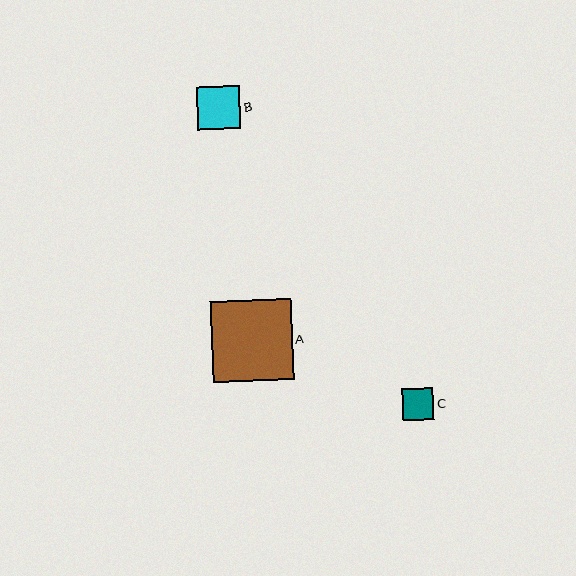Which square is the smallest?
Square C is the smallest with a size of approximately 31 pixels.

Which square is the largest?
Square A is the largest with a size of approximately 80 pixels.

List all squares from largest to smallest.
From largest to smallest: A, B, C.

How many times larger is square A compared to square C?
Square A is approximately 2.6 times the size of square C.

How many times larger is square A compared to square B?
Square A is approximately 1.9 times the size of square B.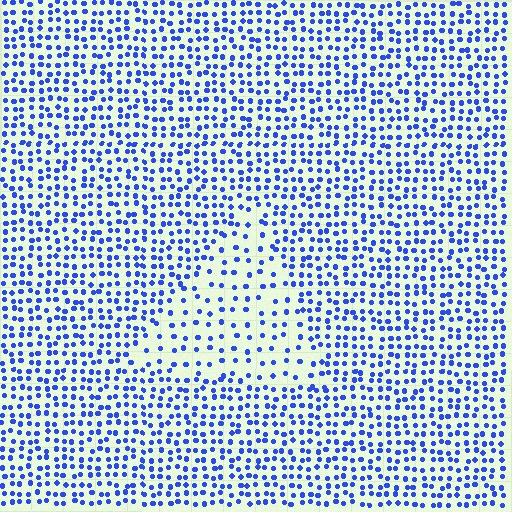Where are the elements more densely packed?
The elements are more densely packed outside the triangle boundary.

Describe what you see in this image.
The image contains small blue elements arranged at two different densities. A triangle-shaped region is visible where the elements are less densely packed than the surrounding area.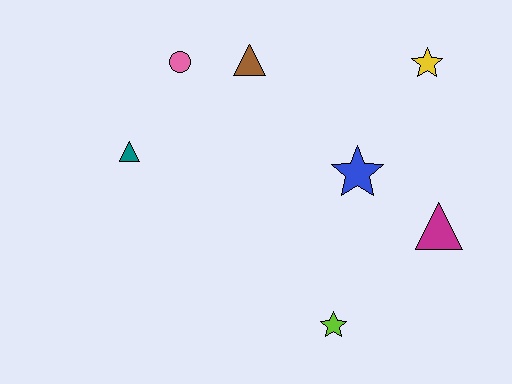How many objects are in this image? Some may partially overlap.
There are 7 objects.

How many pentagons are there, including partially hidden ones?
There are no pentagons.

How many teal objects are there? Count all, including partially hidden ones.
There is 1 teal object.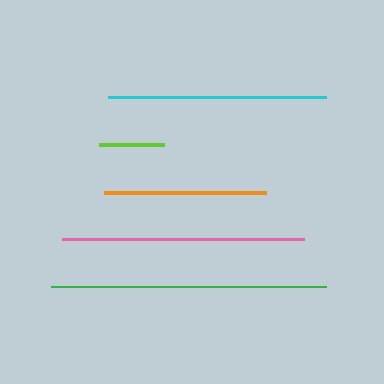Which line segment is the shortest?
The lime line is the shortest at approximately 66 pixels.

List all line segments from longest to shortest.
From longest to shortest: green, pink, cyan, orange, lime.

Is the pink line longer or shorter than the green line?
The green line is longer than the pink line.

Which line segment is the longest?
The green line is the longest at approximately 275 pixels.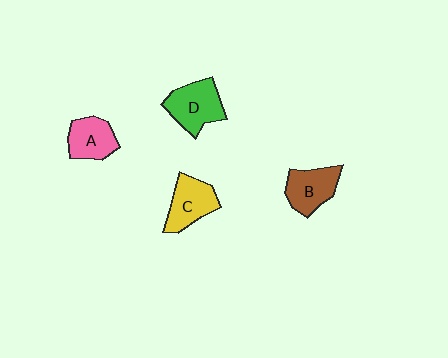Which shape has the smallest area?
Shape A (pink).